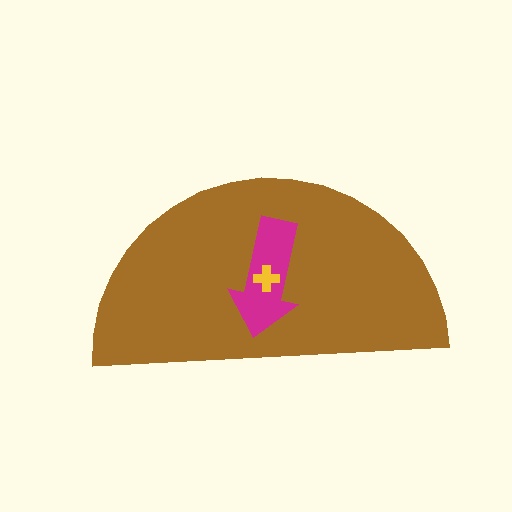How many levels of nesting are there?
3.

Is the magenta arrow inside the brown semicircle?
Yes.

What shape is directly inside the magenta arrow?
The yellow cross.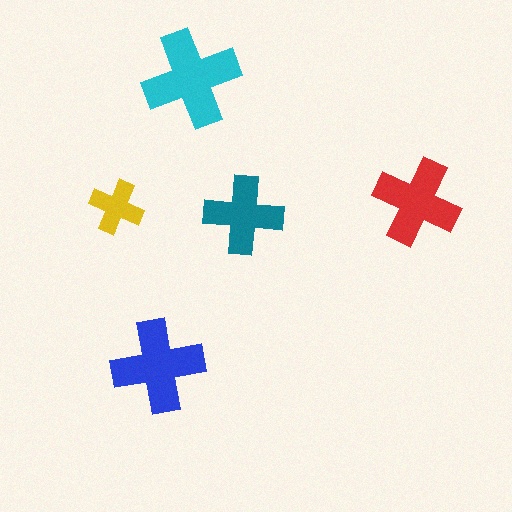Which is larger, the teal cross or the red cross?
The red one.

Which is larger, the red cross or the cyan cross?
The cyan one.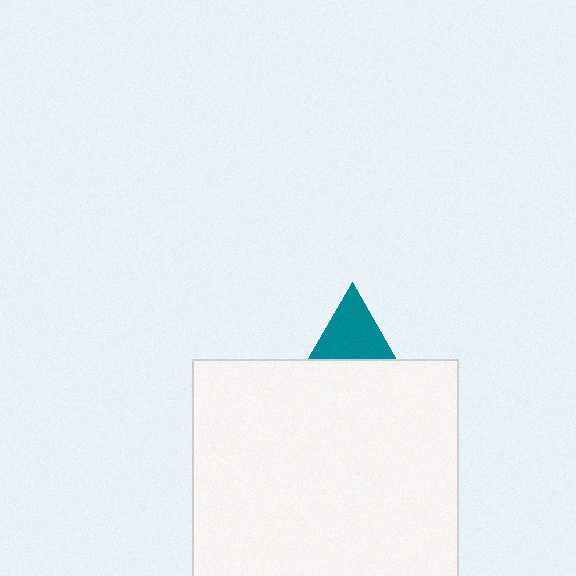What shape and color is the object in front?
The object in front is a white rectangle.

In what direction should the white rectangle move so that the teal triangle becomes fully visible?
The white rectangle should move down. That is the shortest direction to clear the overlap and leave the teal triangle fully visible.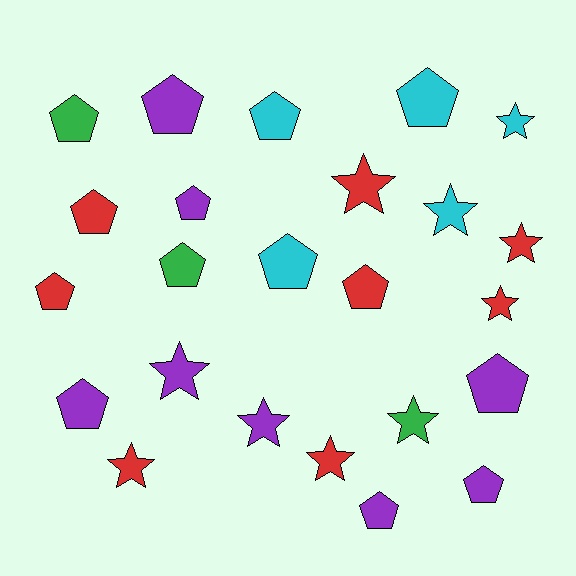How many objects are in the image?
There are 24 objects.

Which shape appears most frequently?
Pentagon, with 14 objects.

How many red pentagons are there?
There are 3 red pentagons.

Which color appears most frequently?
Red, with 8 objects.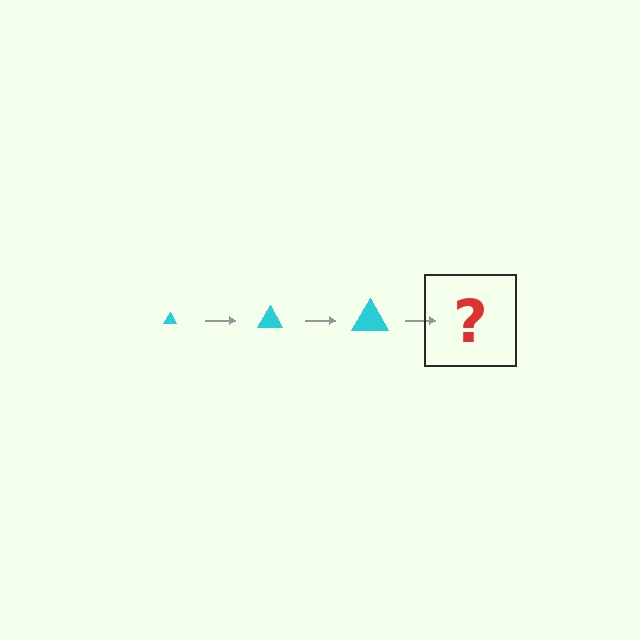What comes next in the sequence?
The next element should be a cyan triangle, larger than the previous one.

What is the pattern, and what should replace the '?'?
The pattern is that the triangle gets progressively larger each step. The '?' should be a cyan triangle, larger than the previous one.